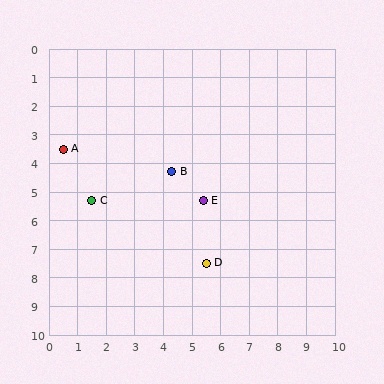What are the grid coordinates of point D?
Point D is at approximately (5.5, 7.5).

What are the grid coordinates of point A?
Point A is at approximately (0.5, 3.5).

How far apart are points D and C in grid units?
Points D and C are about 4.6 grid units apart.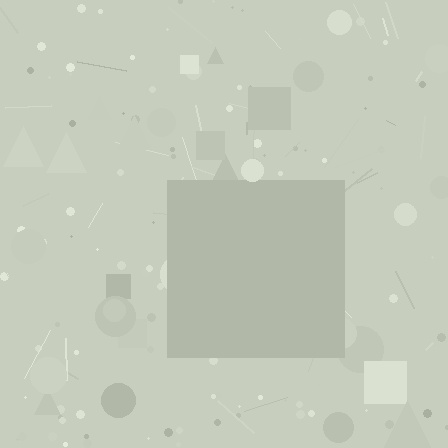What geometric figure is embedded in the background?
A square is embedded in the background.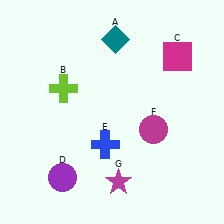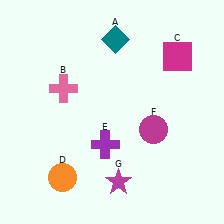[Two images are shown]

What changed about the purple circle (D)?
In Image 1, D is purple. In Image 2, it changed to orange.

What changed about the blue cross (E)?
In Image 1, E is blue. In Image 2, it changed to purple.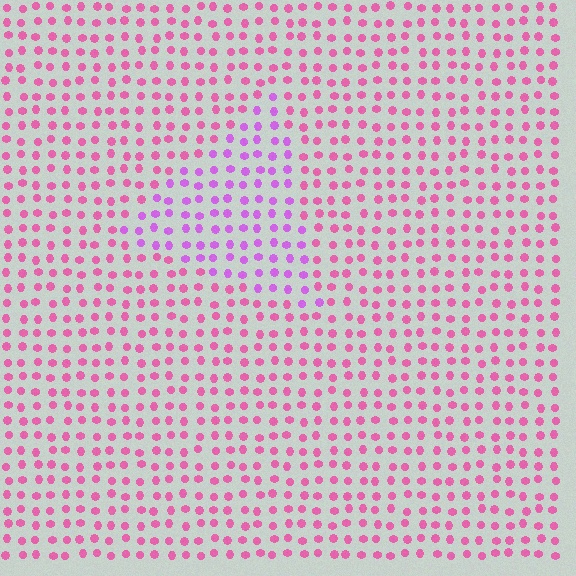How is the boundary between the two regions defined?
The boundary is defined purely by a slight shift in hue (about 36 degrees). Spacing, size, and orientation are identical on both sides.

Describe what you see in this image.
The image is filled with small pink elements in a uniform arrangement. A triangle-shaped region is visible where the elements are tinted to a slightly different hue, forming a subtle color boundary.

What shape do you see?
I see a triangle.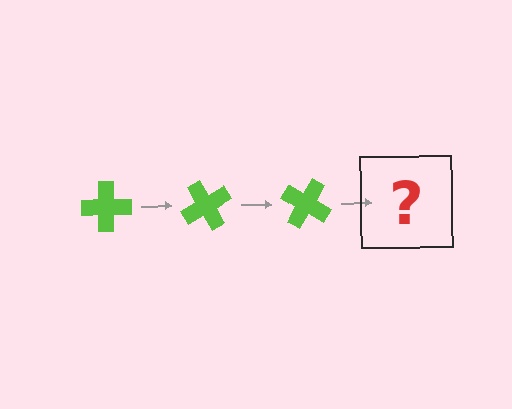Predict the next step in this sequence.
The next step is a lime cross rotated 180 degrees.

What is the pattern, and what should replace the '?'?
The pattern is that the cross rotates 60 degrees each step. The '?' should be a lime cross rotated 180 degrees.